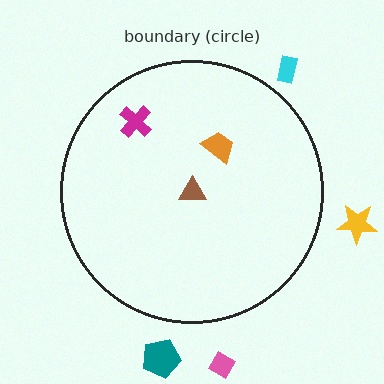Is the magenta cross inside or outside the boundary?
Inside.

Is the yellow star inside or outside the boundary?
Outside.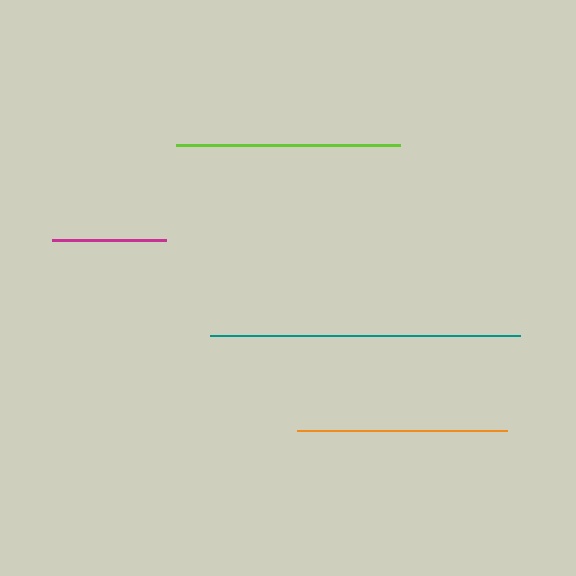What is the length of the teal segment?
The teal segment is approximately 310 pixels long.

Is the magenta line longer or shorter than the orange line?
The orange line is longer than the magenta line.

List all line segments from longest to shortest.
From longest to shortest: teal, lime, orange, magenta.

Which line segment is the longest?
The teal line is the longest at approximately 310 pixels.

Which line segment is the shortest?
The magenta line is the shortest at approximately 114 pixels.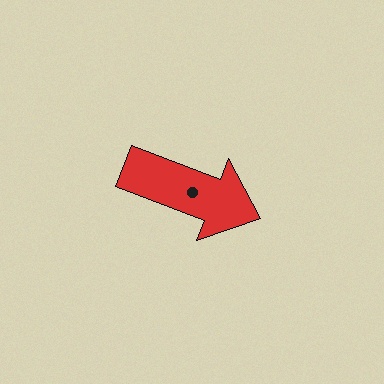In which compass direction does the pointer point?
East.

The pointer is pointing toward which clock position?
Roughly 4 o'clock.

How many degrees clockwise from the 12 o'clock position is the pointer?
Approximately 111 degrees.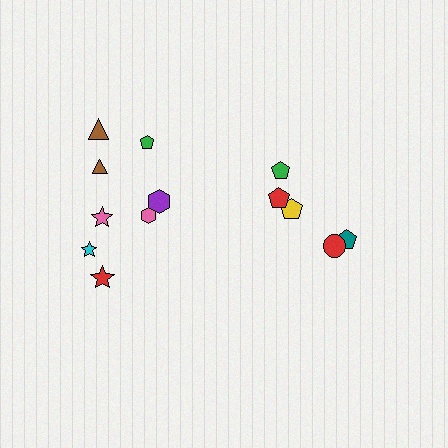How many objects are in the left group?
There are 8 objects.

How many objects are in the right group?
There are 5 objects.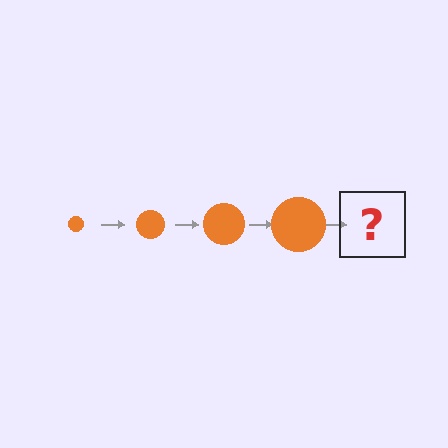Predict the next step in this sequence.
The next step is an orange circle, larger than the previous one.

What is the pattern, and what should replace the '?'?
The pattern is that the circle gets progressively larger each step. The '?' should be an orange circle, larger than the previous one.